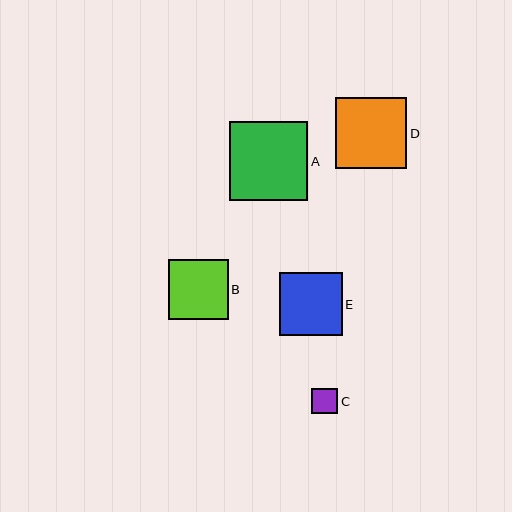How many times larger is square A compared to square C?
Square A is approximately 3.0 times the size of square C.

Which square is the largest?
Square A is the largest with a size of approximately 79 pixels.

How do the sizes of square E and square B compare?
Square E and square B are approximately the same size.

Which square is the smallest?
Square C is the smallest with a size of approximately 26 pixels.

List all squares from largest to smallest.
From largest to smallest: A, D, E, B, C.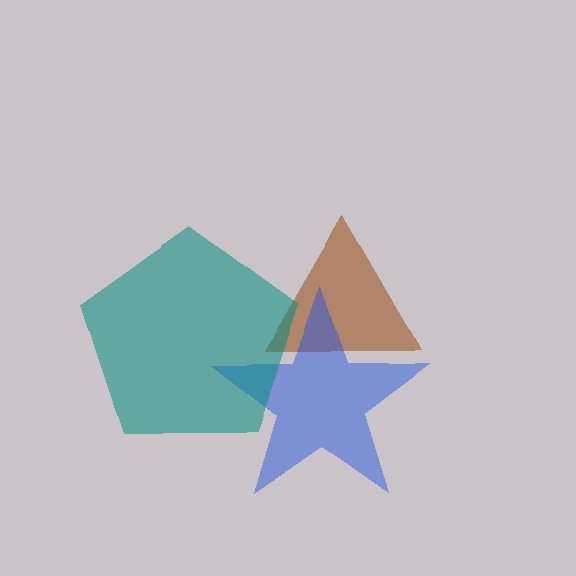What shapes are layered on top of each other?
The layered shapes are: a brown triangle, a blue star, a teal pentagon.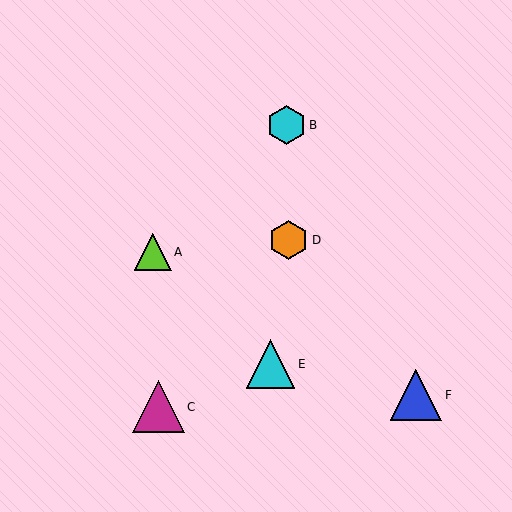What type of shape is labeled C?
Shape C is a magenta triangle.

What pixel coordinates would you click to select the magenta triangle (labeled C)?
Click at (159, 407) to select the magenta triangle C.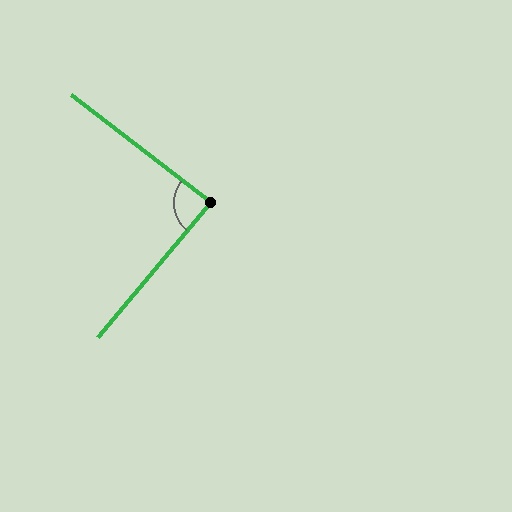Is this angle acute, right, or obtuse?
It is approximately a right angle.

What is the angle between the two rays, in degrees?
Approximately 88 degrees.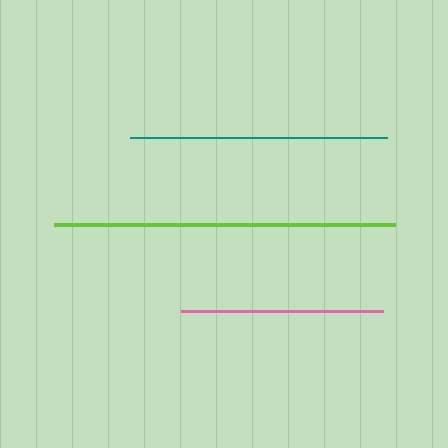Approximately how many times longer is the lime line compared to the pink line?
The lime line is approximately 1.7 times the length of the pink line.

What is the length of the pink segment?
The pink segment is approximately 202 pixels long.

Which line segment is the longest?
The lime line is the longest at approximately 341 pixels.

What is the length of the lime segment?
The lime segment is approximately 341 pixels long.